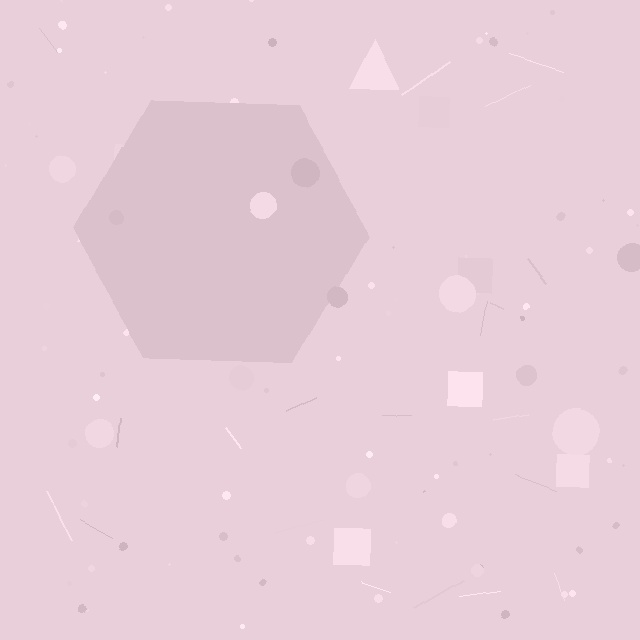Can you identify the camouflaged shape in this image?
The camouflaged shape is a hexagon.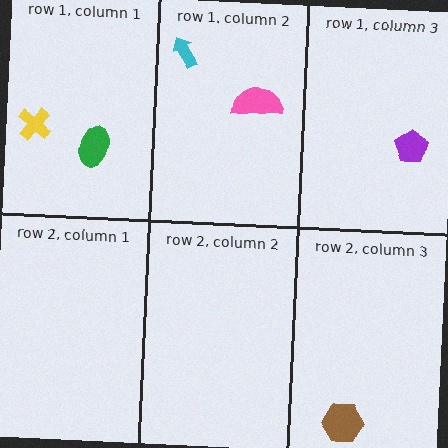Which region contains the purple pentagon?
The row 1, column 3 region.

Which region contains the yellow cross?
The row 1, column 1 region.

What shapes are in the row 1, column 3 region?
The purple pentagon.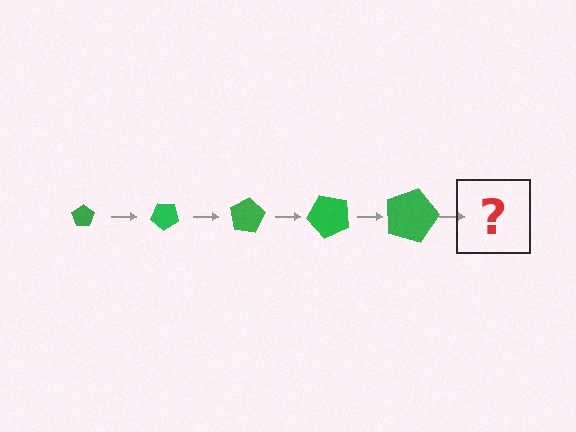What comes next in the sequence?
The next element should be a pentagon, larger than the previous one and rotated 200 degrees from the start.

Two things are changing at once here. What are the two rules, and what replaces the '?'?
The two rules are that the pentagon grows larger each step and it rotates 40 degrees each step. The '?' should be a pentagon, larger than the previous one and rotated 200 degrees from the start.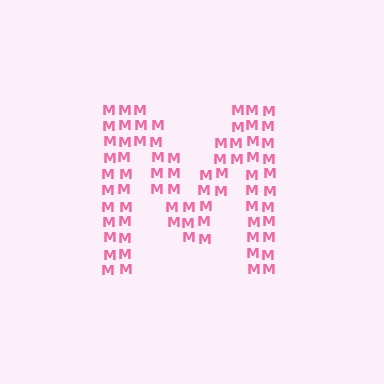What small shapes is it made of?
It is made of small letter M's.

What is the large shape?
The large shape is the letter M.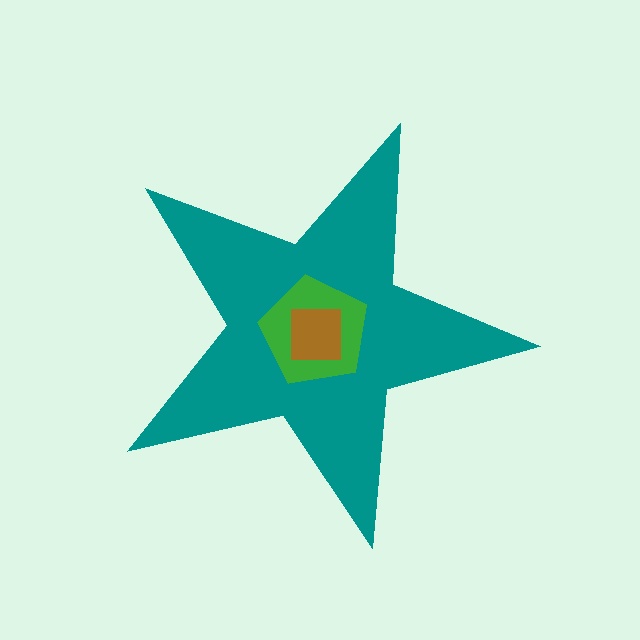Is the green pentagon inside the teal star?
Yes.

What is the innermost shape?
The brown square.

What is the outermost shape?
The teal star.